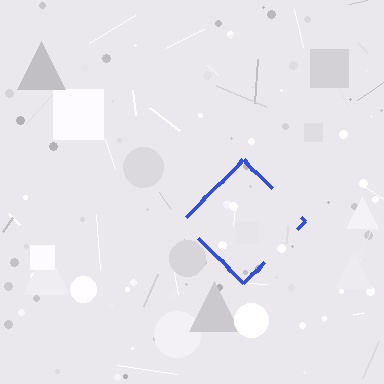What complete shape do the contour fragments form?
The contour fragments form a diamond.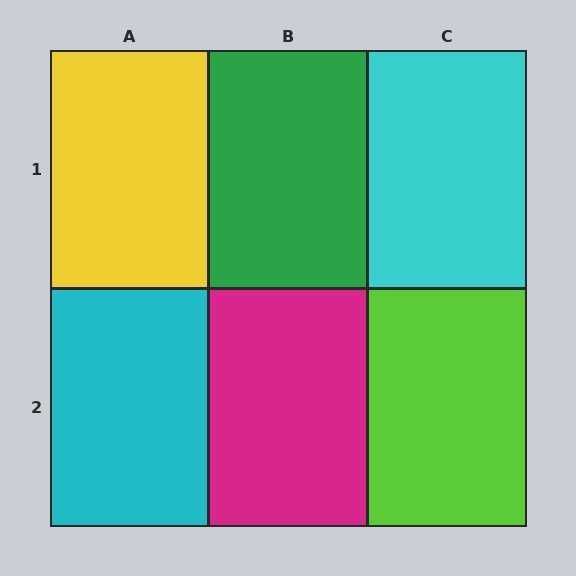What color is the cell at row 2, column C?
Lime.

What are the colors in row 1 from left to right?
Yellow, green, cyan.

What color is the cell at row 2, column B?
Magenta.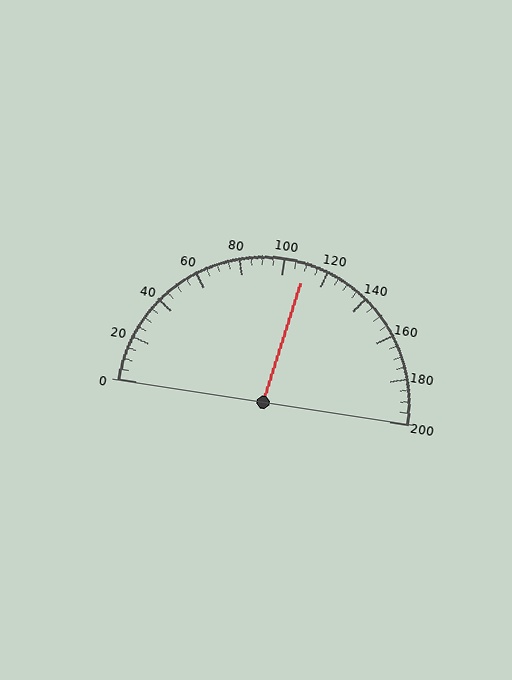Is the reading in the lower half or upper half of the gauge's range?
The reading is in the upper half of the range (0 to 200).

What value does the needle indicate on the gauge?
The needle indicates approximately 110.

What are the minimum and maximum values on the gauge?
The gauge ranges from 0 to 200.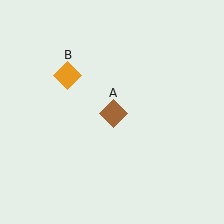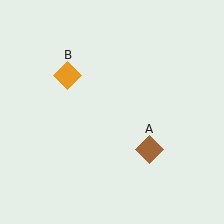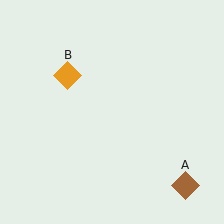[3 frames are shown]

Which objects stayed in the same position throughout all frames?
Orange diamond (object B) remained stationary.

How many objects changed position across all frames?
1 object changed position: brown diamond (object A).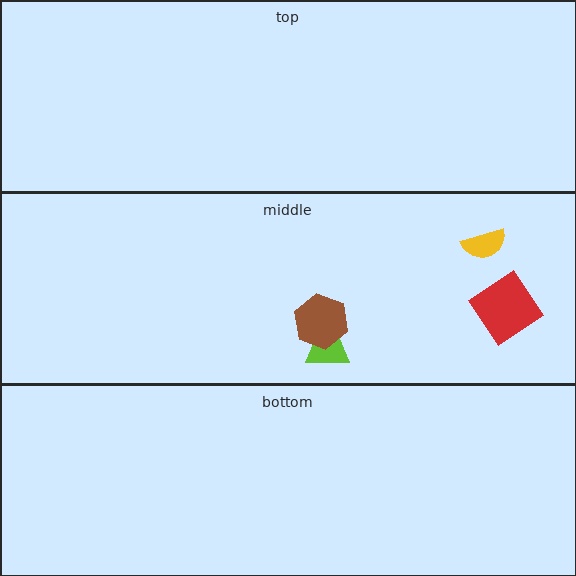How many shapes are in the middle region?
4.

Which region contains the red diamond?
The middle region.